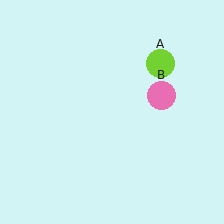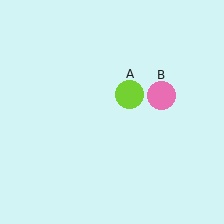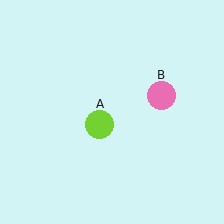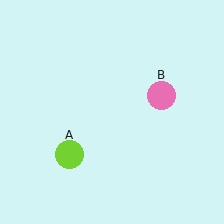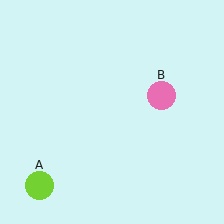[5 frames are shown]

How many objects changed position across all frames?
1 object changed position: lime circle (object A).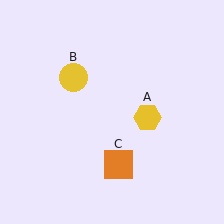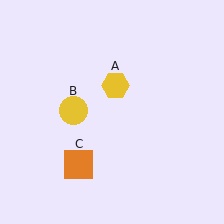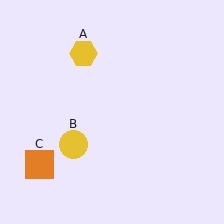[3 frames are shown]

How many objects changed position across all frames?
3 objects changed position: yellow hexagon (object A), yellow circle (object B), orange square (object C).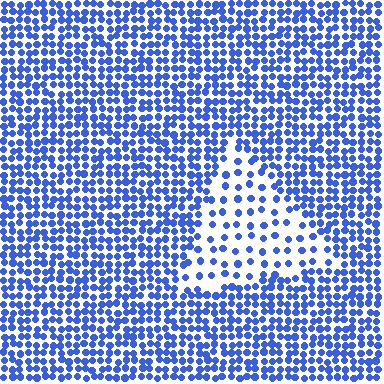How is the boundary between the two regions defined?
The boundary is defined by a change in element density (approximately 2.5x ratio). All elements are the same color, size, and shape.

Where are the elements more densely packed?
The elements are more densely packed outside the triangle boundary.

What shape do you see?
I see a triangle.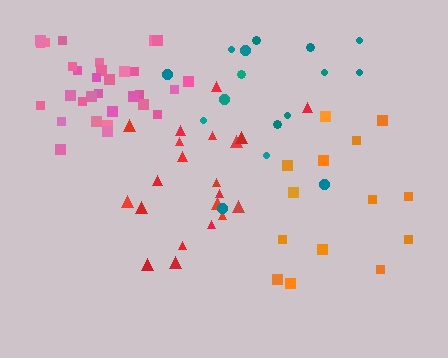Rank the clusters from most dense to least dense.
pink, red, orange, teal.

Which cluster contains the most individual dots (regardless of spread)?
Pink (31).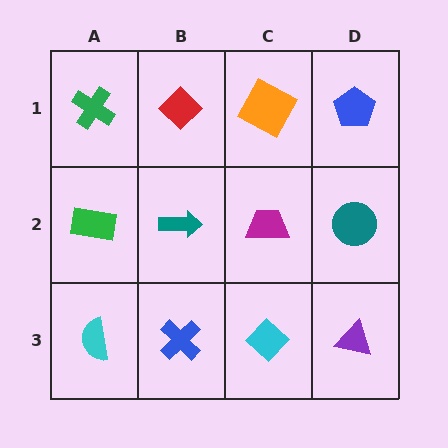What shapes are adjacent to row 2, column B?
A red diamond (row 1, column B), a blue cross (row 3, column B), a green rectangle (row 2, column A), a magenta trapezoid (row 2, column C).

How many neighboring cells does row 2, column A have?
3.